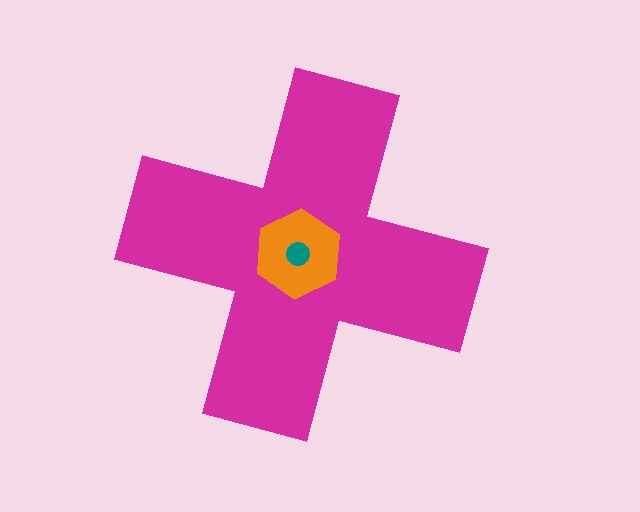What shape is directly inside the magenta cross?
The orange hexagon.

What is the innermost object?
The teal circle.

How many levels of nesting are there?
3.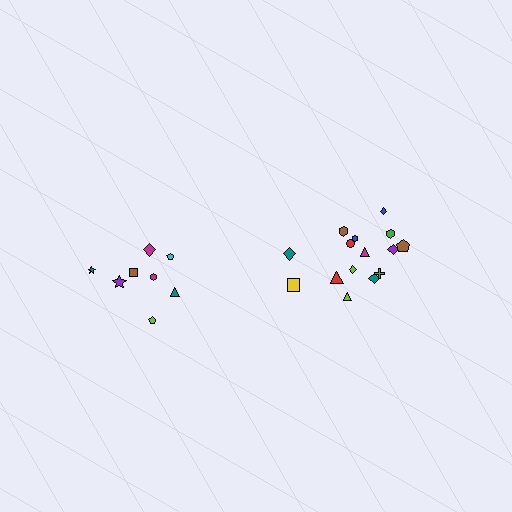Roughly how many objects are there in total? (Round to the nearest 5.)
Roughly 25 objects in total.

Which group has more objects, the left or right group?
The right group.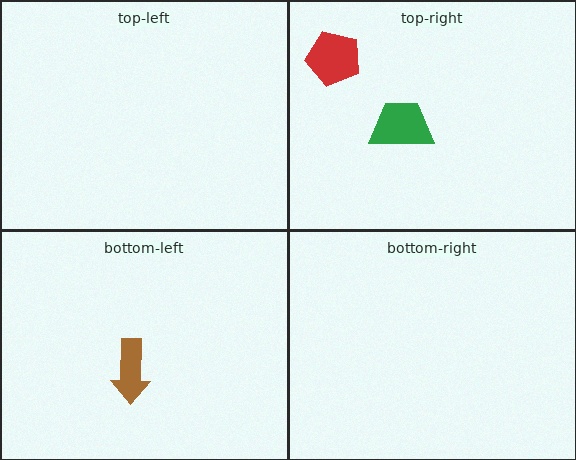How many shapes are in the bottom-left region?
1.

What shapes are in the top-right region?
The green trapezoid, the red pentagon.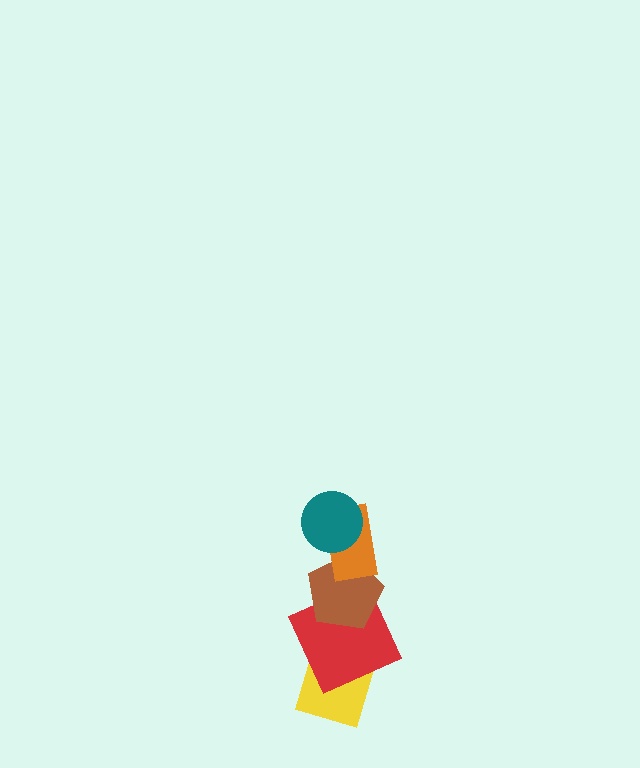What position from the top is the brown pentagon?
The brown pentagon is 3rd from the top.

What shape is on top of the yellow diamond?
The red square is on top of the yellow diamond.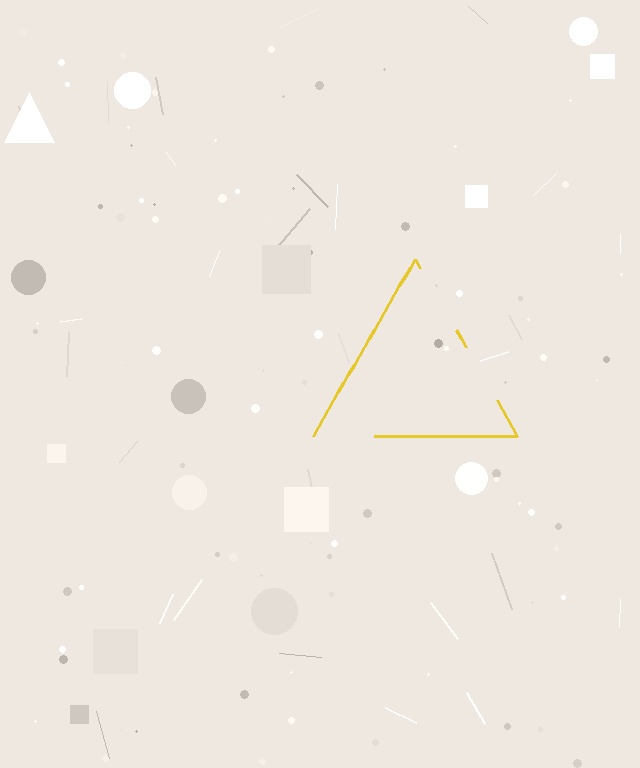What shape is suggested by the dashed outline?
The dashed outline suggests a triangle.